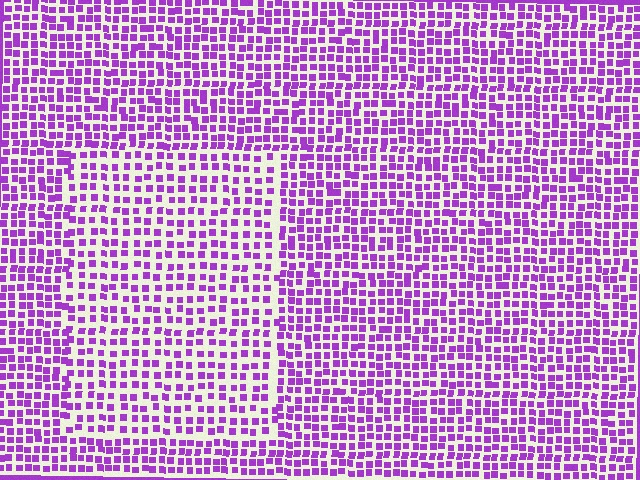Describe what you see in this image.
The image contains small purple elements arranged at two different densities. A rectangle-shaped region is visible where the elements are less densely packed than the surrounding area.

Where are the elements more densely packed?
The elements are more densely packed outside the rectangle boundary.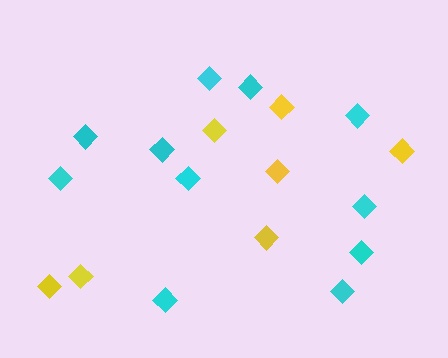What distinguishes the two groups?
There are 2 groups: one group of cyan diamonds (11) and one group of yellow diamonds (7).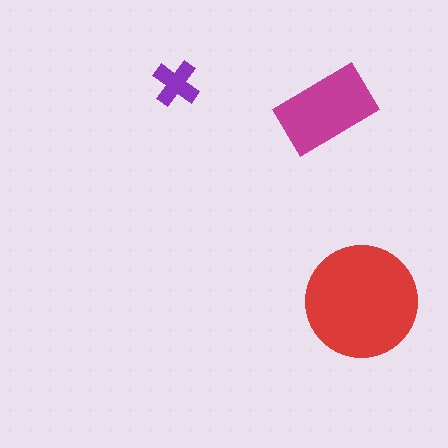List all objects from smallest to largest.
The purple cross, the magenta rectangle, the red circle.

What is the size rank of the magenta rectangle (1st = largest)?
2nd.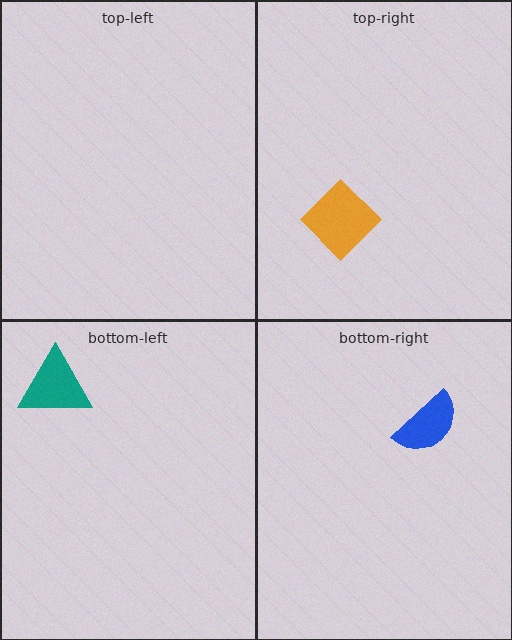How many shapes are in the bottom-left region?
1.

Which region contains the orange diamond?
The top-right region.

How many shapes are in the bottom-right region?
1.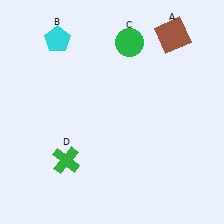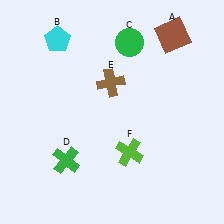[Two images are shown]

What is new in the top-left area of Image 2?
A brown cross (E) was added in the top-left area of Image 2.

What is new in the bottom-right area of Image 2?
A lime cross (F) was added in the bottom-right area of Image 2.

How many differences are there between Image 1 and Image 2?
There are 2 differences between the two images.